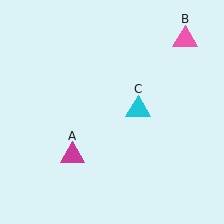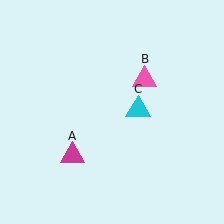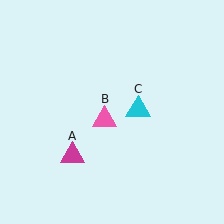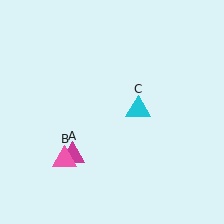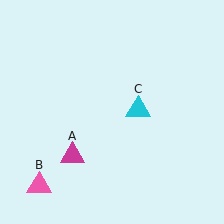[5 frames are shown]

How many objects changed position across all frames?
1 object changed position: pink triangle (object B).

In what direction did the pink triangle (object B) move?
The pink triangle (object B) moved down and to the left.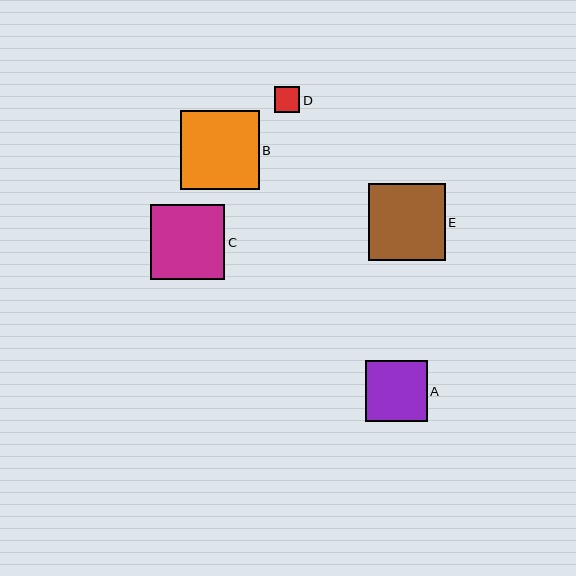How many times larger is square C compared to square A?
Square C is approximately 1.2 times the size of square A.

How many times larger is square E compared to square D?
Square E is approximately 3.1 times the size of square D.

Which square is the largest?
Square B is the largest with a size of approximately 79 pixels.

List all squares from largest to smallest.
From largest to smallest: B, E, C, A, D.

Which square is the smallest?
Square D is the smallest with a size of approximately 25 pixels.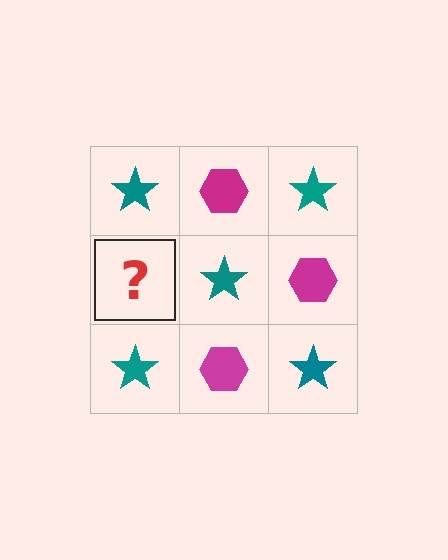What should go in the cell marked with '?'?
The missing cell should contain a magenta hexagon.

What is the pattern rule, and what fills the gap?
The rule is that it alternates teal star and magenta hexagon in a checkerboard pattern. The gap should be filled with a magenta hexagon.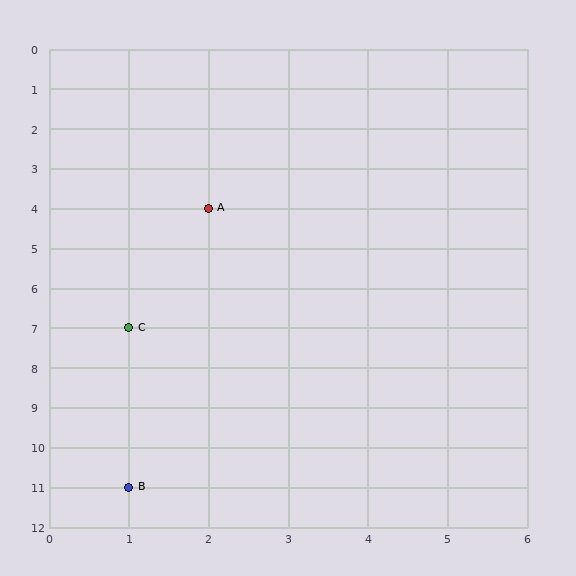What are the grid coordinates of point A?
Point A is at grid coordinates (2, 4).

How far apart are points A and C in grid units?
Points A and C are 1 column and 3 rows apart (about 3.2 grid units diagonally).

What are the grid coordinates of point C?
Point C is at grid coordinates (1, 7).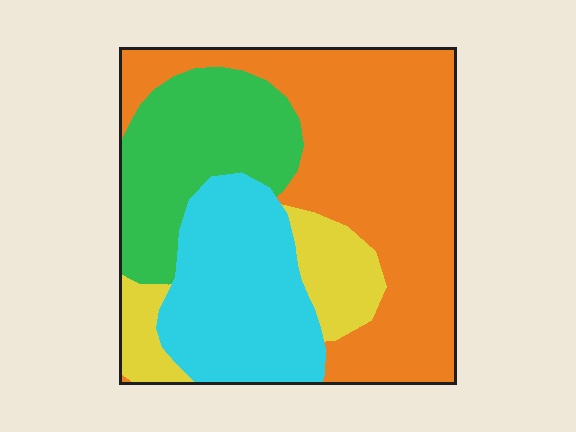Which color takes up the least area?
Yellow, at roughly 10%.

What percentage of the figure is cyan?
Cyan covers 23% of the figure.